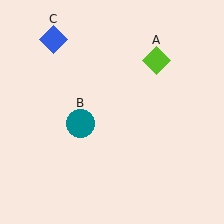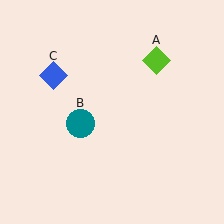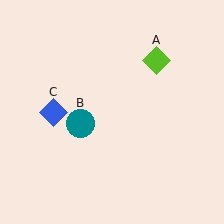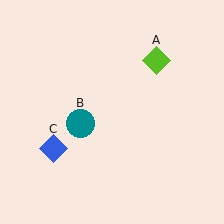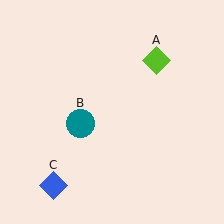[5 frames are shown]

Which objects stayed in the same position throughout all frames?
Lime diamond (object A) and teal circle (object B) remained stationary.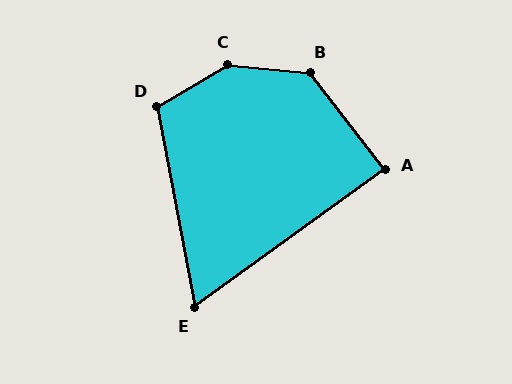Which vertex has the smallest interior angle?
E, at approximately 65 degrees.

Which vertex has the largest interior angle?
C, at approximately 143 degrees.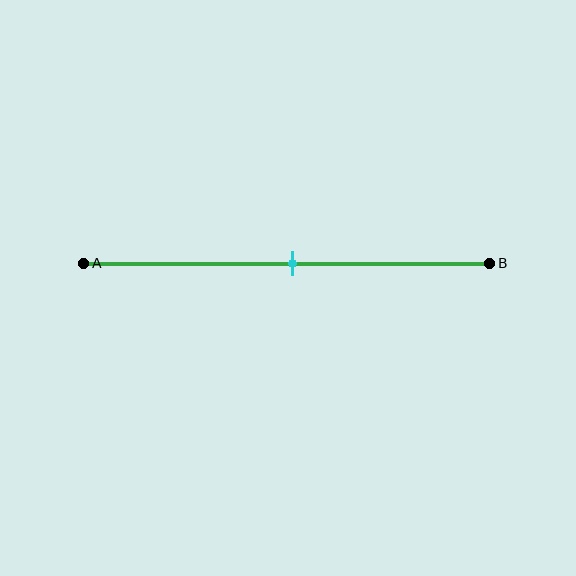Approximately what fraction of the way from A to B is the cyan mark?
The cyan mark is approximately 50% of the way from A to B.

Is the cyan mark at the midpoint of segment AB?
Yes, the mark is approximately at the midpoint.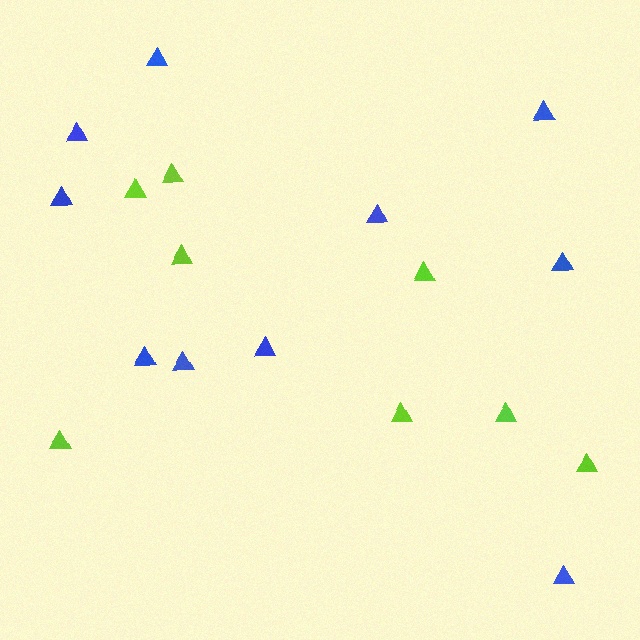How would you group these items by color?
There are 2 groups: one group of lime triangles (8) and one group of blue triangles (10).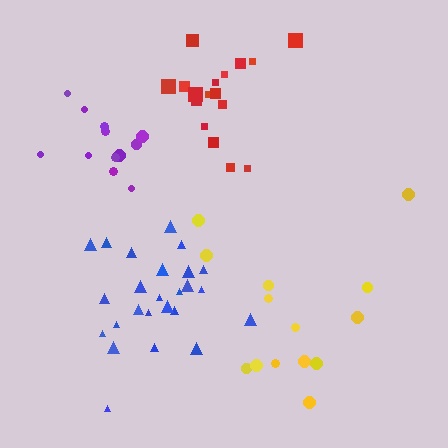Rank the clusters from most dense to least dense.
purple, red, blue, yellow.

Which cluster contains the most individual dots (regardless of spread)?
Blue (25).